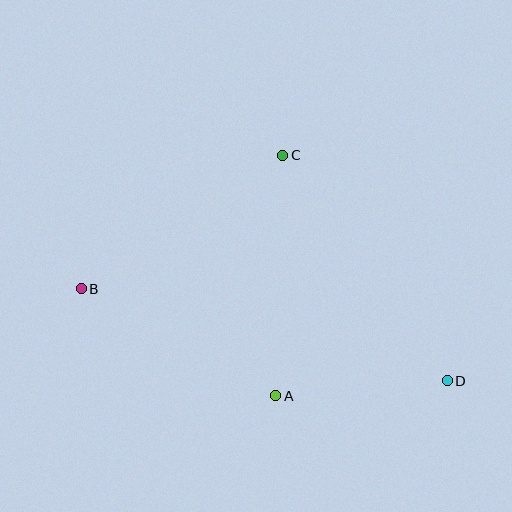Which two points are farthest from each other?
Points B and D are farthest from each other.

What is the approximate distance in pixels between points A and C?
The distance between A and C is approximately 241 pixels.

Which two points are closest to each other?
Points A and D are closest to each other.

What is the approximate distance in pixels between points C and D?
The distance between C and D is approximately 279 pixels.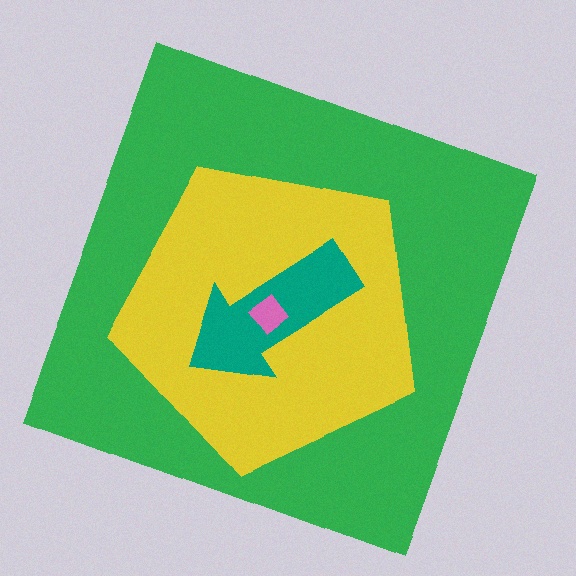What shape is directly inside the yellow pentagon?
The teal arrow.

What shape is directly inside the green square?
The yellow pentagon.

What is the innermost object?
The pink diamond.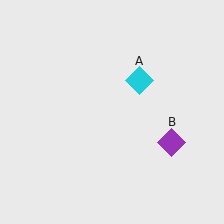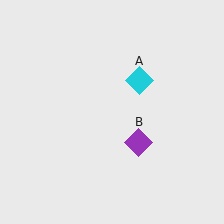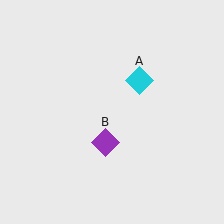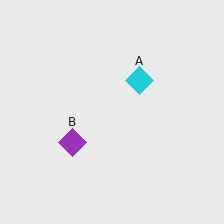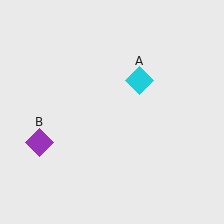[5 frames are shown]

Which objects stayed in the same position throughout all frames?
Cyan diamond (object A) remained stationary.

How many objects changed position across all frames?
1 object changed position: purple diamond (object B).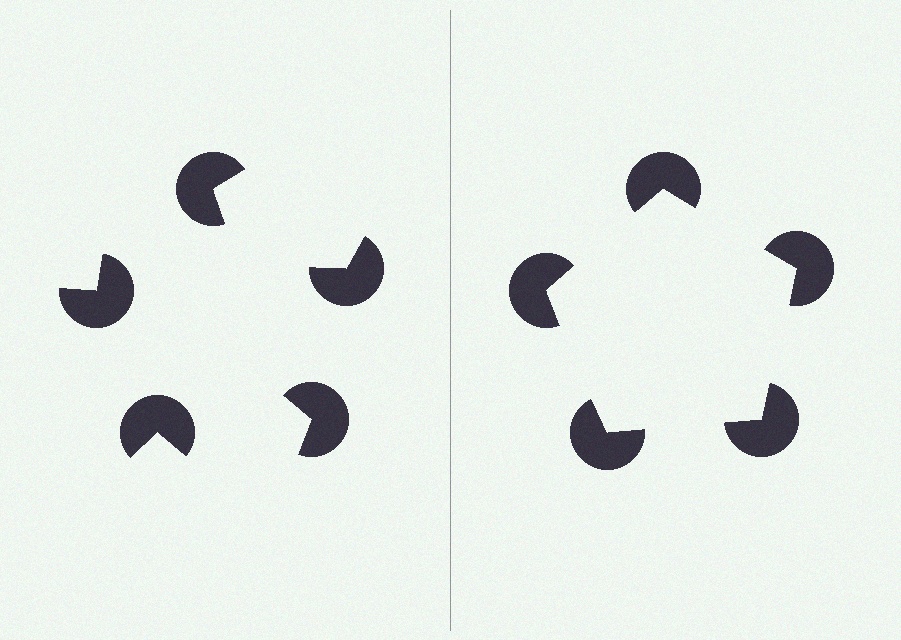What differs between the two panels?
The pac-man discs are positioned identically on both sides; only the wedge orientations differ. On the right they align to a pentagon; on the left they are misaligned.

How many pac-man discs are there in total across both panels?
10 — 5 on each side.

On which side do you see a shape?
An illusory pentagon appears on the right side. On the left side the wedge cuts are rotated, so no coherent shape forms.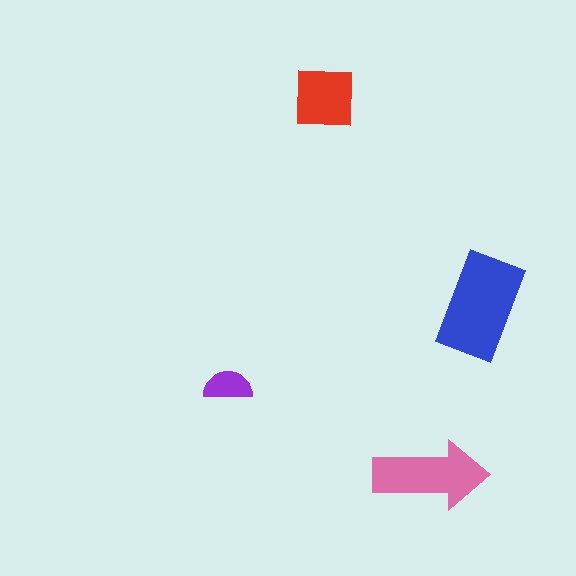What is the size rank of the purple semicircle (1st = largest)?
4th.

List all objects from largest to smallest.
The blue rectangle, the pink arrow, the red square, the purple semicircle.